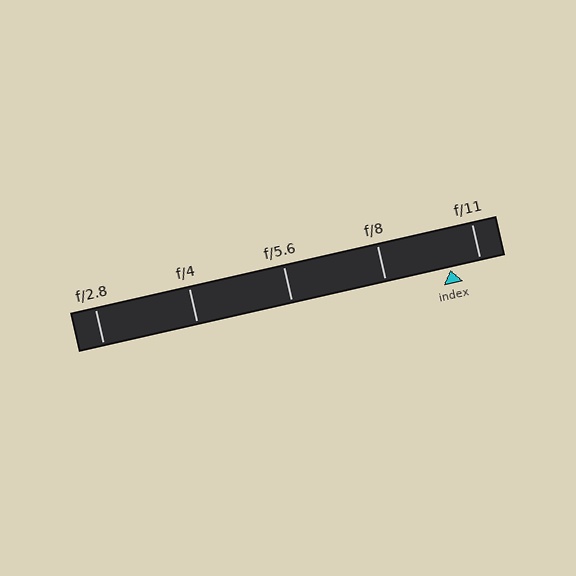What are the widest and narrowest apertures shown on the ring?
The widest aperture shown is f/2.8 and the narrowest is f/11.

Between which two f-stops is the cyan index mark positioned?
The index mark is between f/8 and f/11.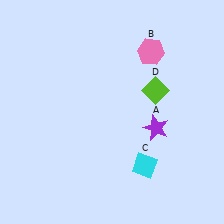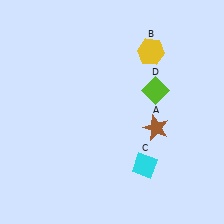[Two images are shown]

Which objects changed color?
A changed from purple to brown. B changed from pink to yellow.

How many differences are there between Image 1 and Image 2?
There are 2 differences between the two images.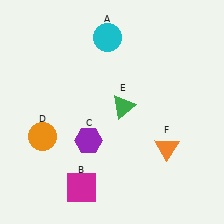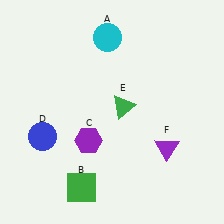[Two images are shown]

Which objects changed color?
B changed from magenta to green. D changed from orange to blue. F changed from orange to purple.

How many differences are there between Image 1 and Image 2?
There are 3 differences between the two images.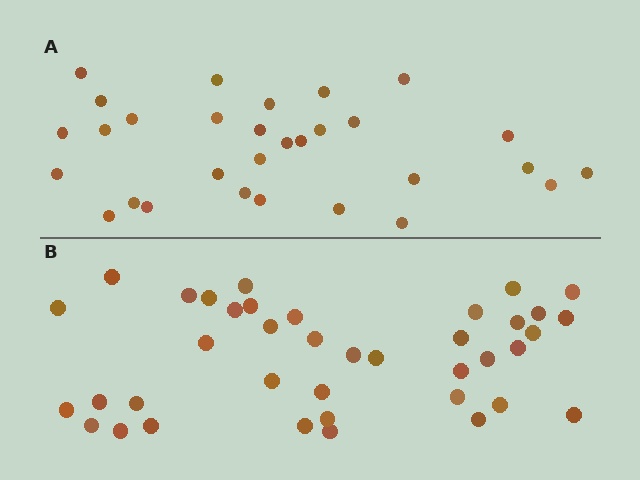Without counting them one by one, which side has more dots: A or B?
Region B (the bottom region) has more dots.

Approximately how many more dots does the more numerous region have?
Region B has roughly 8 or so more dots than region A.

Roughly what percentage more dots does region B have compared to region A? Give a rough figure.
About 30% more.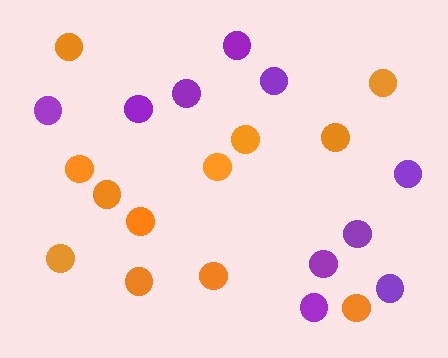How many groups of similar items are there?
There are 2 groups: one group of orange circles (12) and one group of purple circles (10).